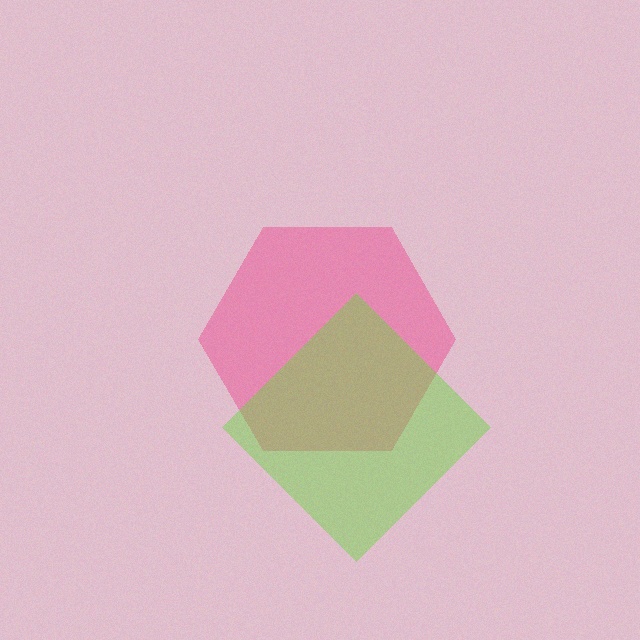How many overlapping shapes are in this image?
There are 2 overlapping shapes in the image.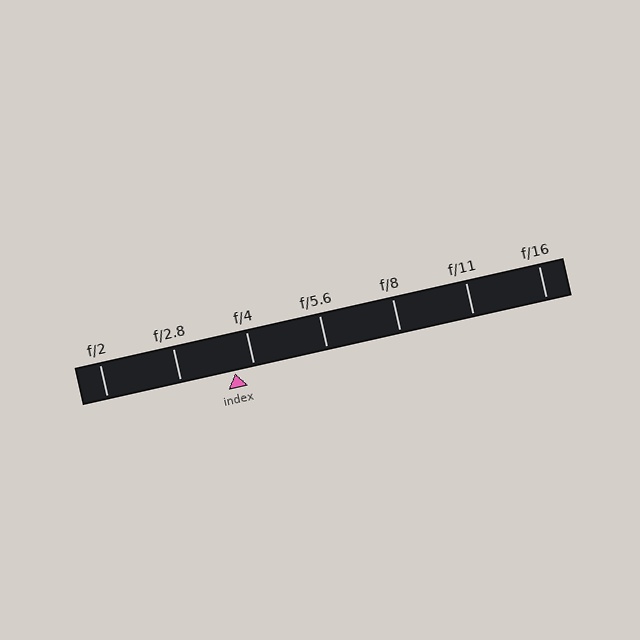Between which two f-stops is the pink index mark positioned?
The index mark is between f/2.8 and f/4.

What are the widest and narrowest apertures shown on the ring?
The widest aperture shown is f/2 and the narrowest is f/16.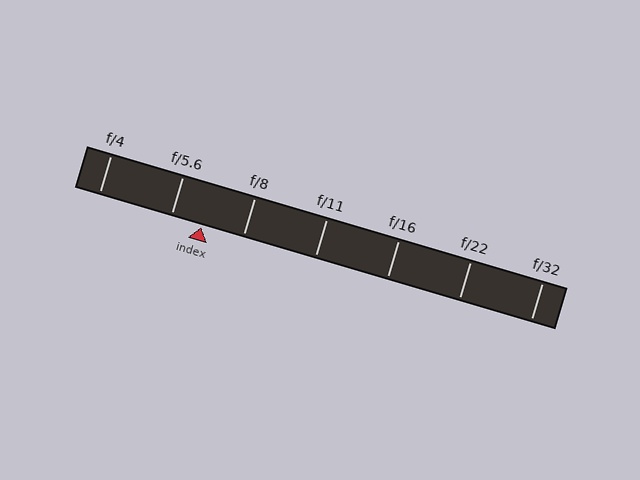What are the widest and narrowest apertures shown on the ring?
The widest aperture shown is f/4 and the narrowest is f/32.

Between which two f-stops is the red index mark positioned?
The index mark is between f/5.6 and f/8.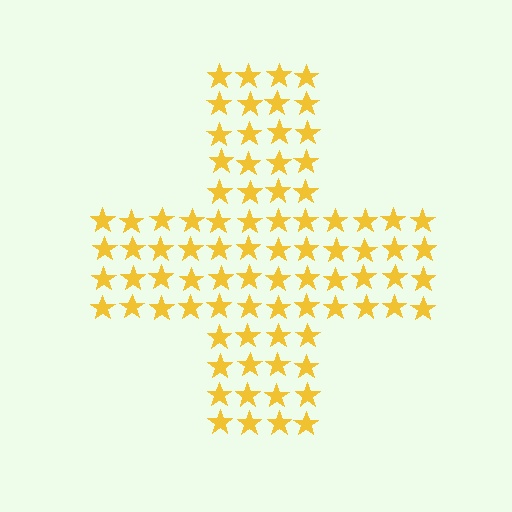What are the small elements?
The small elements are stars.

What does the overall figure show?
The overall figure shows a cross.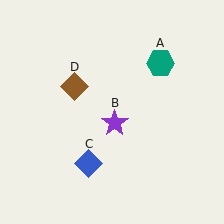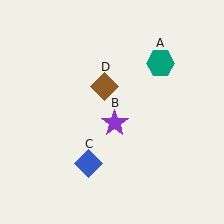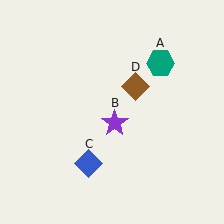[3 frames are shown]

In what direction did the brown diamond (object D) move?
The brown diamond (object D) moved right.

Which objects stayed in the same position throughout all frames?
Teal hexagon (object A) and purple star (object B) and blue diamond (object C) remained stationary.